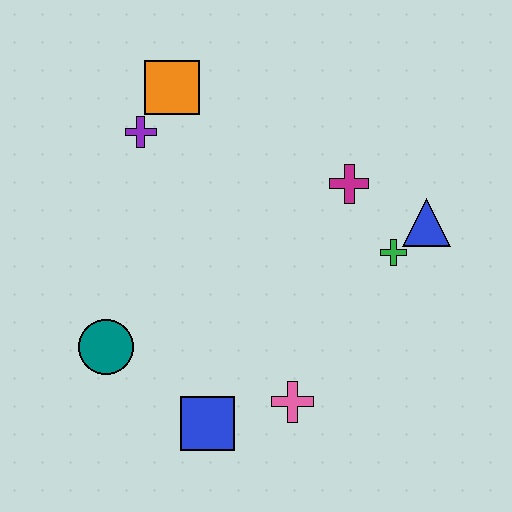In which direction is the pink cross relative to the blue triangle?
The pink cross is below the blue triangle.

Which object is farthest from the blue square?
The orange square is farthest from the blue square.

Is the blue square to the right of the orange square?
Yes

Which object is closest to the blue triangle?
The green cross is closest to the blue triangle.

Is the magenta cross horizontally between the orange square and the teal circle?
No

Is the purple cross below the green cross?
No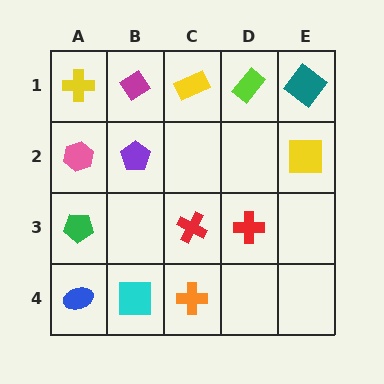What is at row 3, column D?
A red cross.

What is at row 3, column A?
A green pentagon.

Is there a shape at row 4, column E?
No, that cell is empty.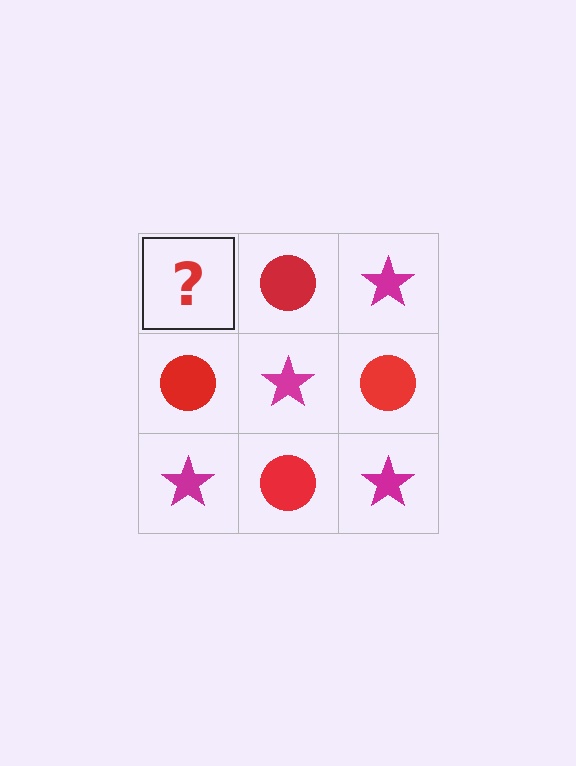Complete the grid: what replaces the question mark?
The question mark should be replaced with a magenta star.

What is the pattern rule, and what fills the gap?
The rule is that it alternates magenta star and red circle in a checkerboard pattern. The gap should be filled with a magenta star.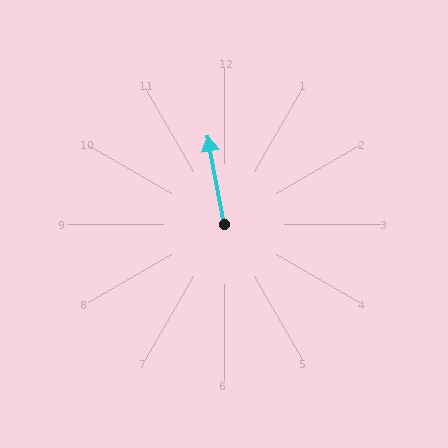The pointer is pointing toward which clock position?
Roughly 12 o'clock.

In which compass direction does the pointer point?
North.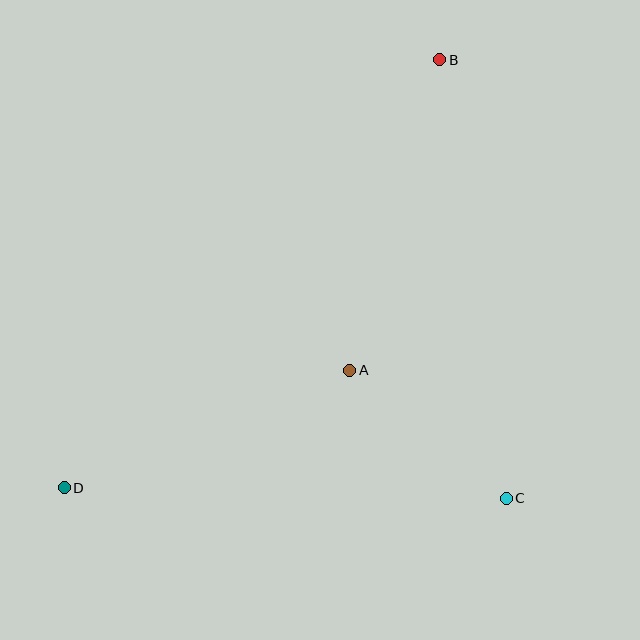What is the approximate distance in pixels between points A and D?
The distance between A and D is approximately 309 pixels.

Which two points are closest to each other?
Points A and C are closest to each other.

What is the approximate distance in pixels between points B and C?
The distance between B and C is approximately 443 pixels.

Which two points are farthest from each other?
Points B and D are farthest from each other.